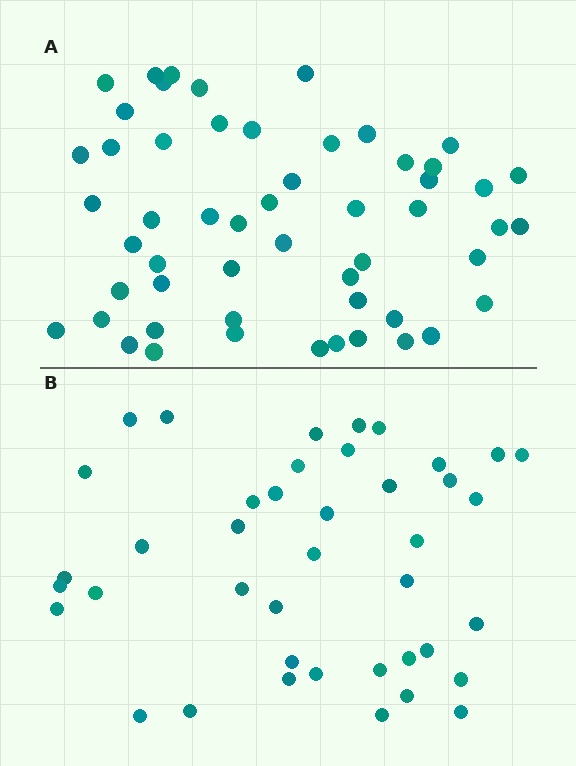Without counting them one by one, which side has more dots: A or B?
Region A (the top region) has more dots.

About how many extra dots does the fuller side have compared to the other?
Region A has approximately 15 more dots than region B.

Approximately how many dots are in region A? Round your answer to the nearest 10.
About 50 dots. (The exact count is 54, which rounds to 50.)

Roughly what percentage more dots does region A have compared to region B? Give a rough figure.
About 30% more.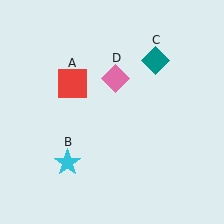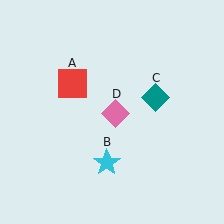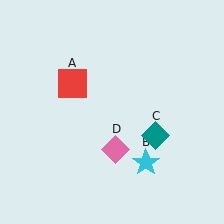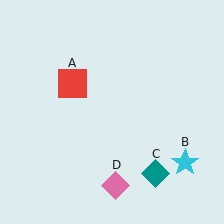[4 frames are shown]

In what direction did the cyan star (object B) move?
The cyan star (object B) moved right.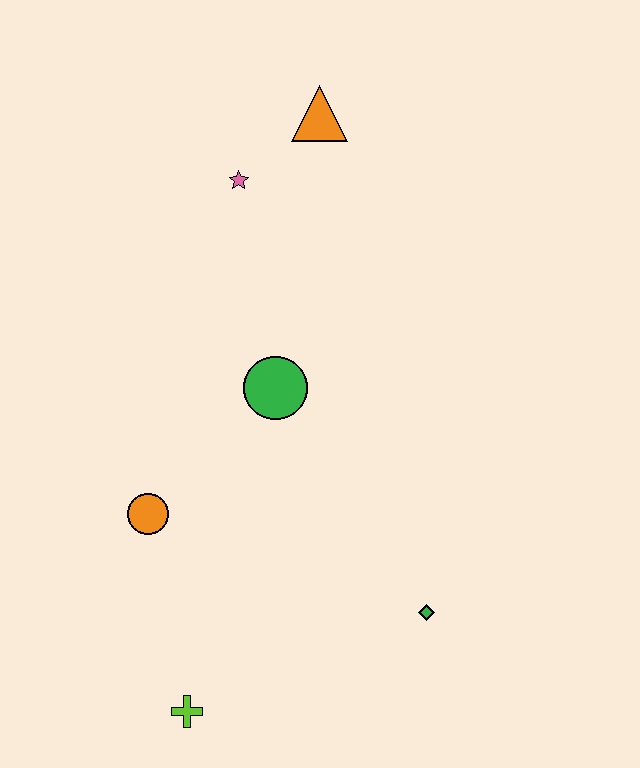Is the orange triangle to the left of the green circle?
No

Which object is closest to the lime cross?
The orange circle is closest to the lime cross.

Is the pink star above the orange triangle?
No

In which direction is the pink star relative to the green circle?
The pink star is above the green circle.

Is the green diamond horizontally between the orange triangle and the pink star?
No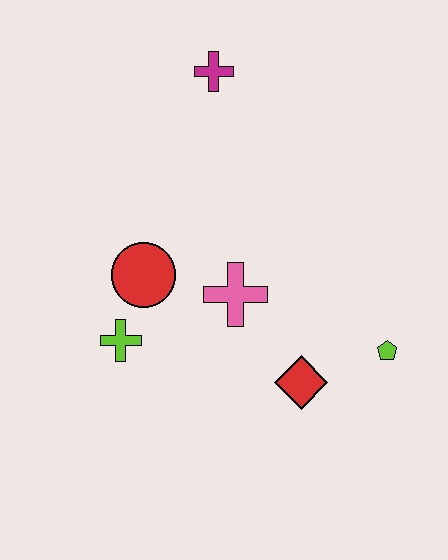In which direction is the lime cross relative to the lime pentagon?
The lime cross is to the left of the lime pentagon.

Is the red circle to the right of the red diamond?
No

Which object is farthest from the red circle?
The lime pentagon is farthest from the red circle.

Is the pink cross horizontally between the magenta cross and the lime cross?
No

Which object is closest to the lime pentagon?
The red diamond is closest to the lime pentagon.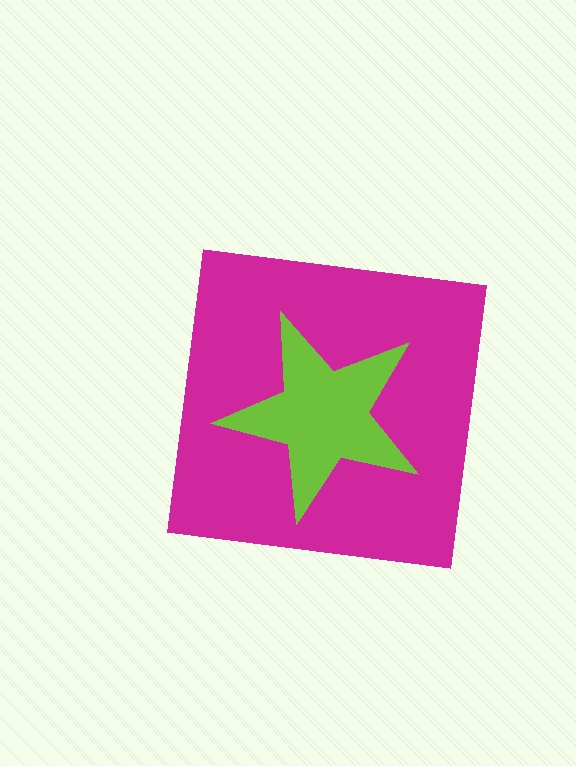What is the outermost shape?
The magenta square.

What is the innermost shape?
The lime star.